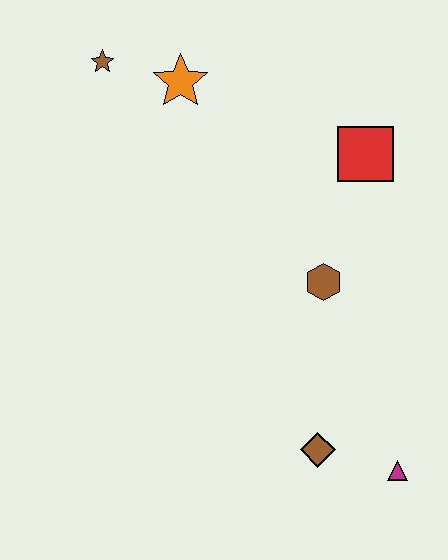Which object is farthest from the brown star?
The magenta triangle is farthest from the brown star.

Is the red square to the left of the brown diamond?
No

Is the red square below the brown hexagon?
No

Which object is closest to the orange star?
The brown star is closest to the orange star.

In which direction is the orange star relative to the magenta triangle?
The orange star is above the magenta triangle.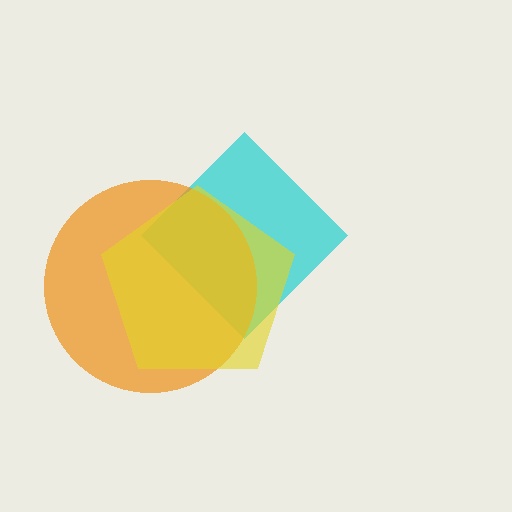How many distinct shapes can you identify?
There are 3 distinct shapes: a cyan diamond, an orange circle, a yellow pentagon.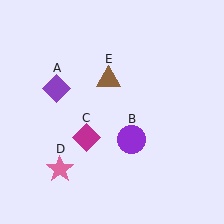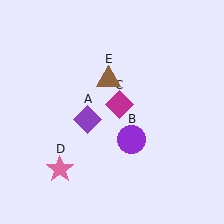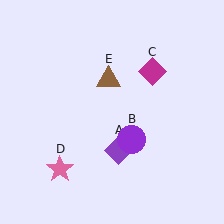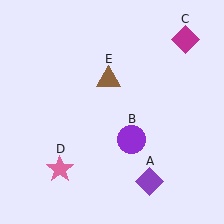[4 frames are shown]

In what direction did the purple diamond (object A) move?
The purple diamond (object A) moved down and to the right.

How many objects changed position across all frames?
2 objects changed position: purple diamond (object A), magenta diamond (object C).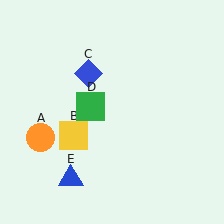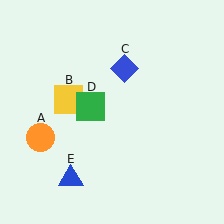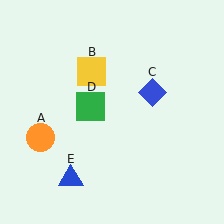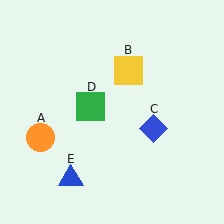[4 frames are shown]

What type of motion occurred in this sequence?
The yellow square (object B), blue diamond (object C) rotated clockwise around the center of the scene.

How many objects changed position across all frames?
2 objects changed position: yellow square (object B), blue diamond (object C).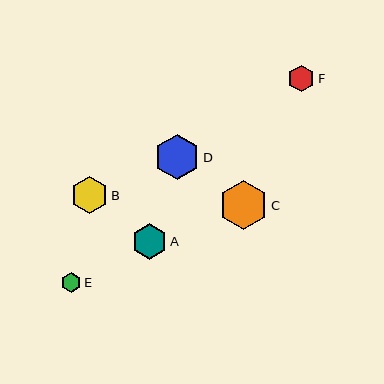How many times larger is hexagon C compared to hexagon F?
Hexagon C is approximately 1.8 times the size of hexagon F.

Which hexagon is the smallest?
Hexagon E is the smallest with a size of approximately 20 pixels.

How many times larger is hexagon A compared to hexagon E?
Hexagon A is approximately 1.8 times the size of hexagon E.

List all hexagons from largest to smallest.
From largest to smallest: C, D, B, A, F, E.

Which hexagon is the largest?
Hexagon C is the largest with a size of approximately 49 pixels.